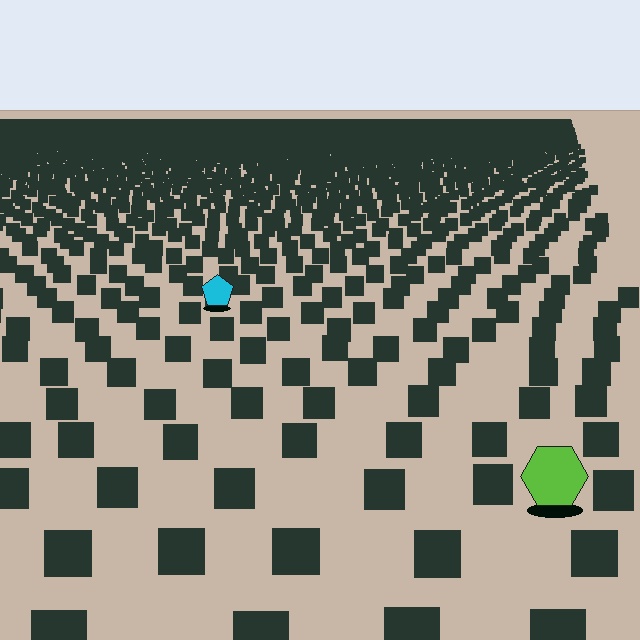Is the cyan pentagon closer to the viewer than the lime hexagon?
No. The lime hexagon is closer — you can tell from the texture gradient: the ground texture is coarser near it.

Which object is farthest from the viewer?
The cyan pentagon is farthest from the viewer. It appears smaller and the ground texture around it is denser.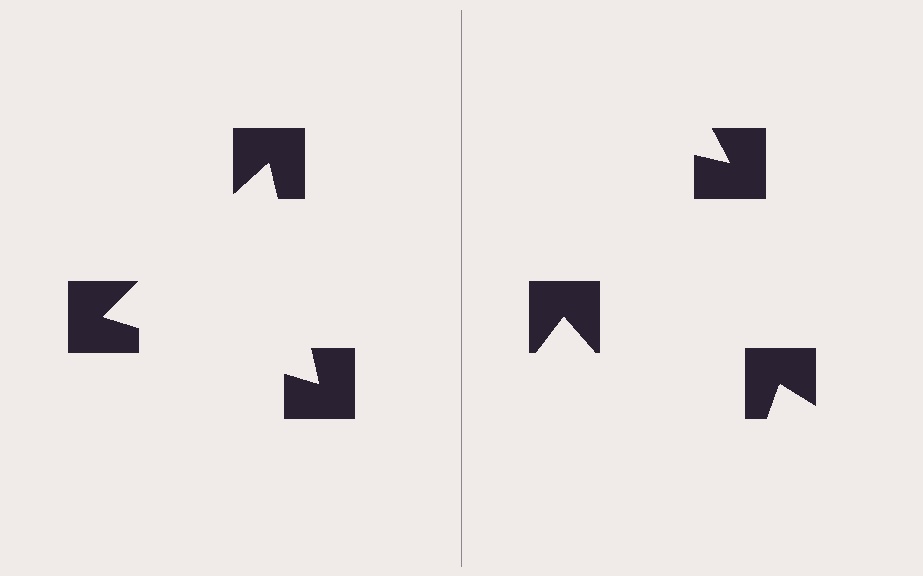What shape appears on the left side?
An illusory triangle.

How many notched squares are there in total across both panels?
6 — 3 on each side.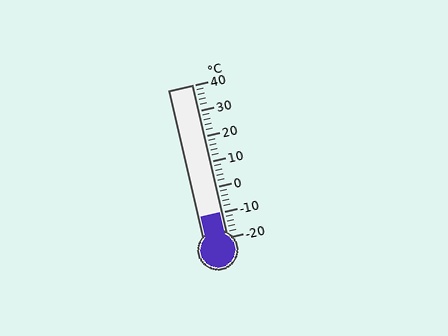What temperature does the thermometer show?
The thermometer shows approximately -10°C.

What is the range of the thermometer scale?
The thermometer scale ranges from -20°C to 40°C.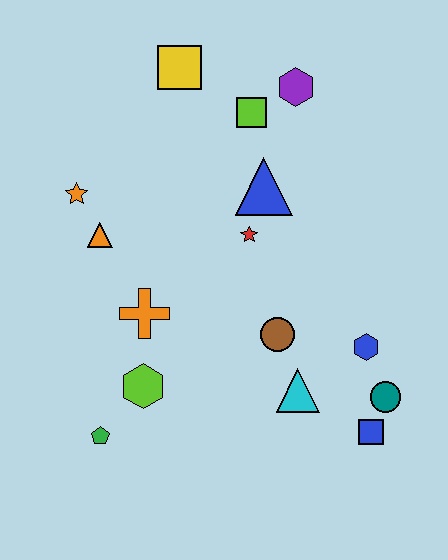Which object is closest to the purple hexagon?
The lime square is closest to the purple hexagon.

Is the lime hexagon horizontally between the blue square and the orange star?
Yes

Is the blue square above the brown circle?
No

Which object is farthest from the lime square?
The green pentagon is farthest from the lime square.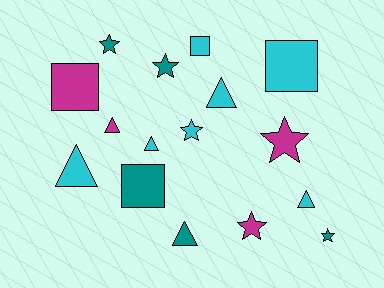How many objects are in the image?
There are 16 objects.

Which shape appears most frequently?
Star, with 6 objects.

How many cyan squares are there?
There are 2 cyan squares.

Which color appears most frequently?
Cyan, with 7 objects.